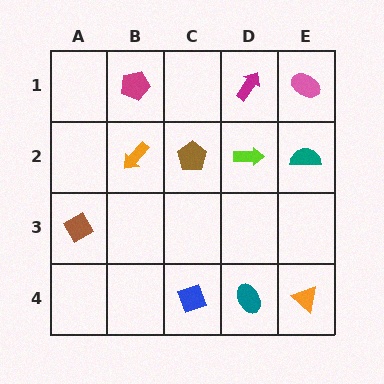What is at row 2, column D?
A lime arrow.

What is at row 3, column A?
A brown diamond.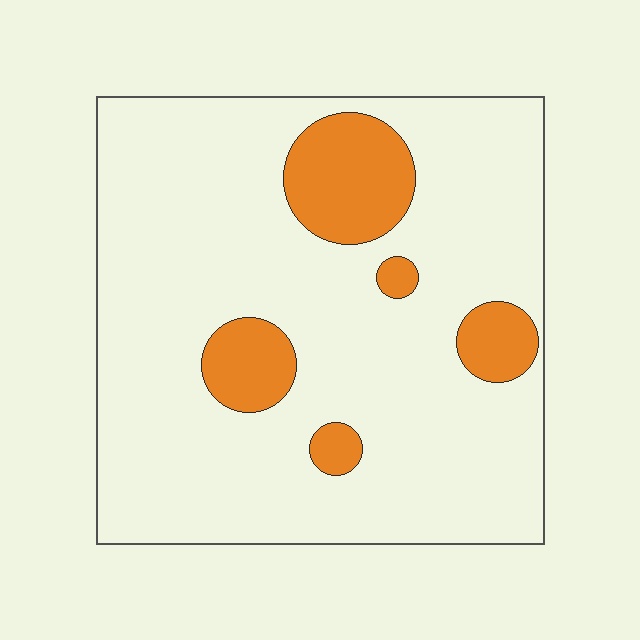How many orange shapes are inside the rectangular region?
5.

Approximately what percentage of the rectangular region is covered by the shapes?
Approximately 15%.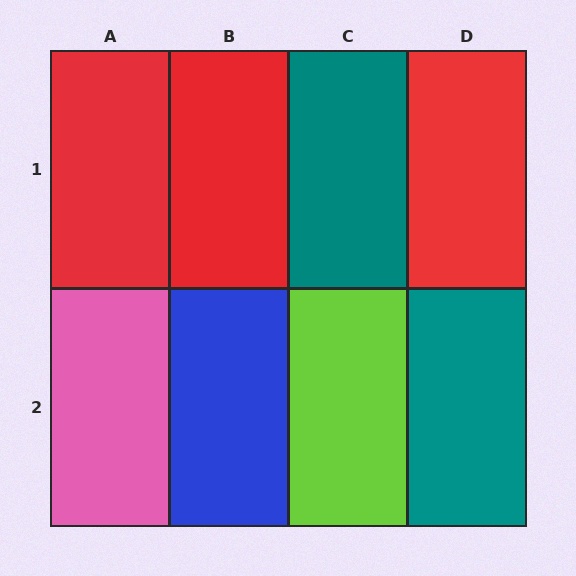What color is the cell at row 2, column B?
Blue.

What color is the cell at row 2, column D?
Teal.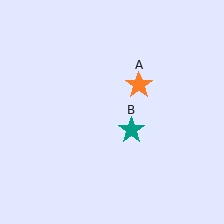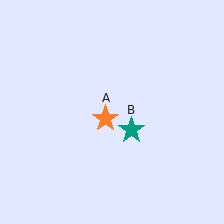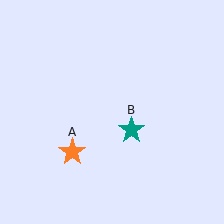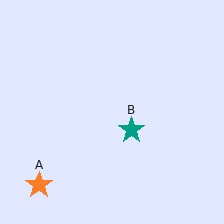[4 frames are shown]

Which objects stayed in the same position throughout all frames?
Teal star (object B) remained stationary.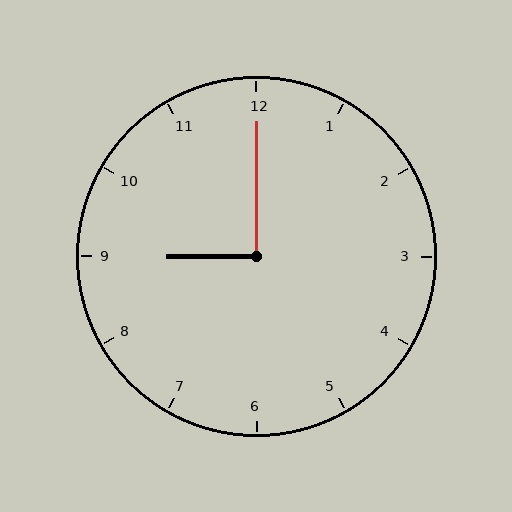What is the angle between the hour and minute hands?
Approximately 90 degrees.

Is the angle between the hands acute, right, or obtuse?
It is right.